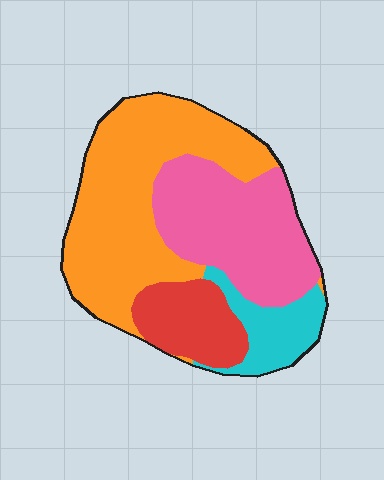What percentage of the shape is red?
Red takes up about one eighth (1/8) of the shape.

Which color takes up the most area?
Orange, at roughly 45%.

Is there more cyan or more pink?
Pink.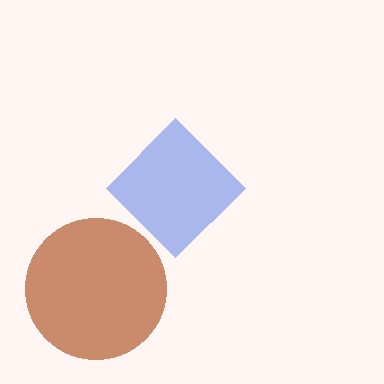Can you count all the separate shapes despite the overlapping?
Yes, there are 2 separate shapes.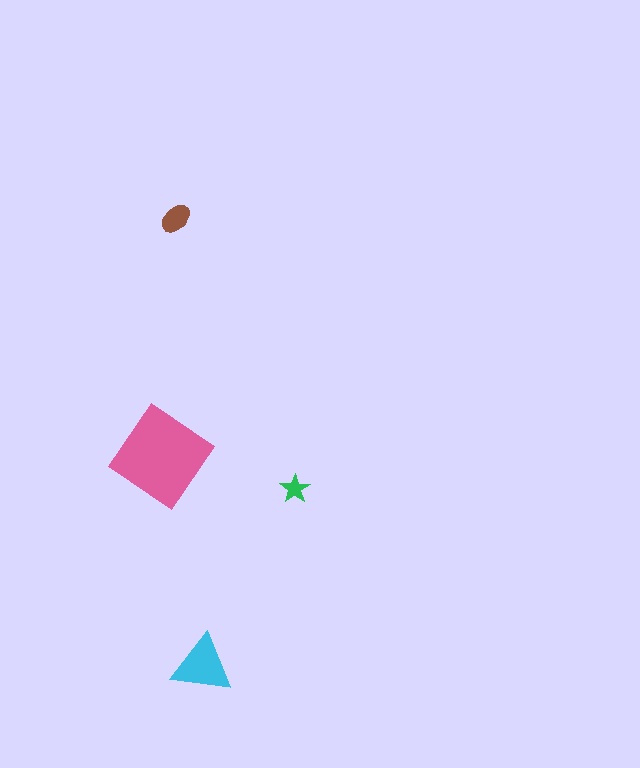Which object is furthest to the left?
The pink diamond is leftmost.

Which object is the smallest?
The green star.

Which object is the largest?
The pink diamond.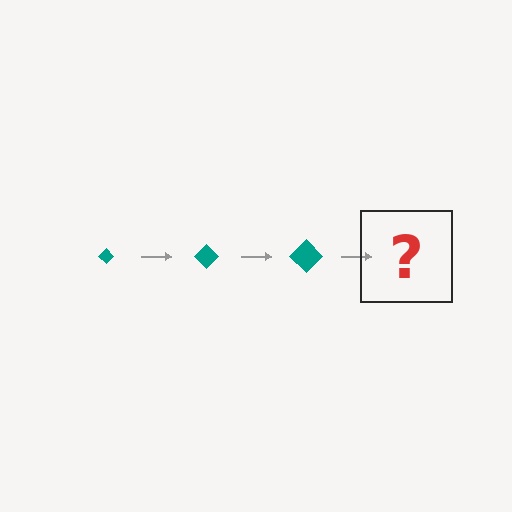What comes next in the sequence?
The next element should be a teal diamond, larger than the previous one.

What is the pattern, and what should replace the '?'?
The pattern is that the diamond gets progressively larger each step. The '?' should be a teal diamond, larger than the previous one.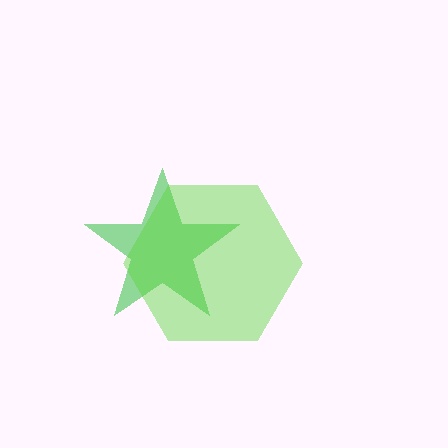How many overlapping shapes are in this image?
There are 2 overlapping shapes in the image.